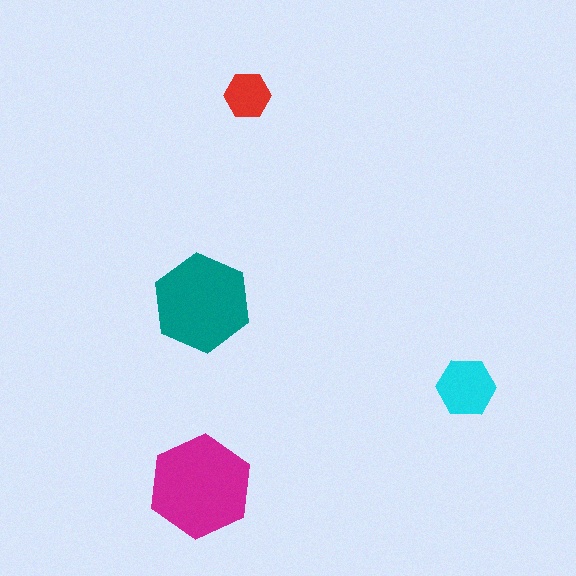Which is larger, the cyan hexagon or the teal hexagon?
The teal one.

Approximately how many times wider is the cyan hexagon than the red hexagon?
About 1.5 times wider.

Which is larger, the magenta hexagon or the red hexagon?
The magenta one.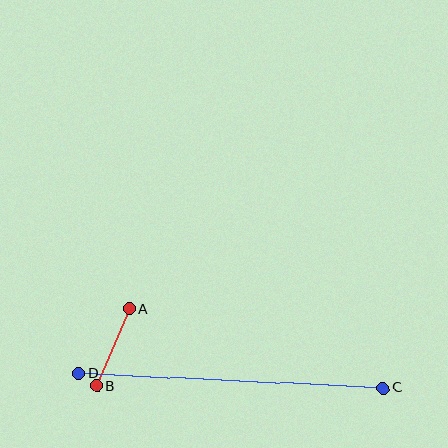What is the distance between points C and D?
The distance is approximately 304 pixels.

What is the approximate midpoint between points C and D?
The midpoint is at approximately (231, 381) pixels.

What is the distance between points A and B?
The distance is approximately 84 pixels.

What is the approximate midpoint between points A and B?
The midpoint is at approximately (113, 347) pixels.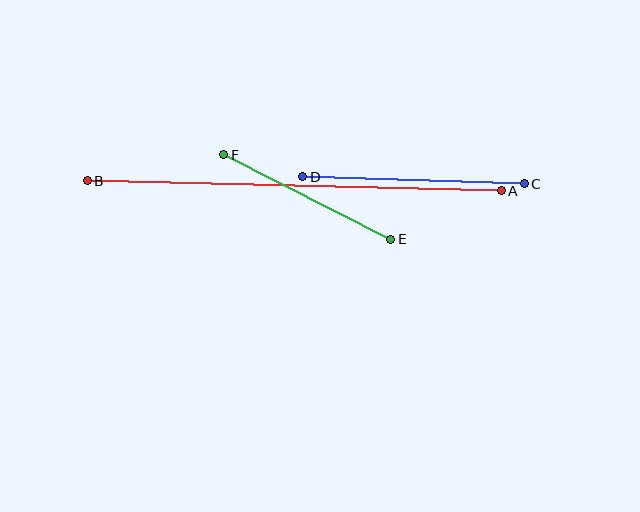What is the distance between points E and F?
The distance is approximately 187 pixels.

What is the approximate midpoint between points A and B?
The midpoint is at approximately (294, 186) pixels.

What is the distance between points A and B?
The distance is approximately 414 pixels.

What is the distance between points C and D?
The distance is approximately 221 pixels.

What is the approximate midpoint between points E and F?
The midpoint is at approximately (307, 197) pixels.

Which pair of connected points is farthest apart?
Points A and B are farthest apart.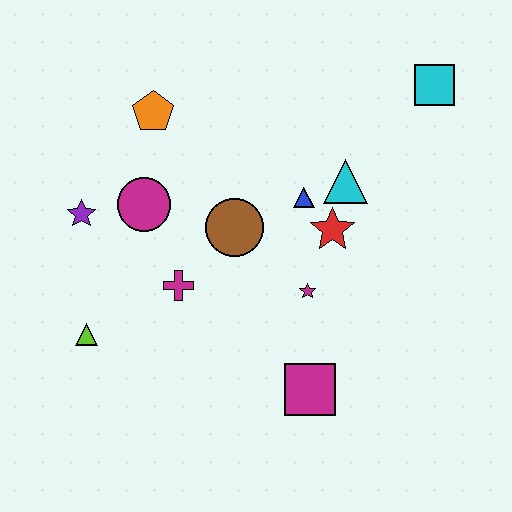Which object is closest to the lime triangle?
The magenta cross is closest to the lime triangle.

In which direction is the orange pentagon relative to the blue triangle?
The orange pentagon is to the left of the blue triangle.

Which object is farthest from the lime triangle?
The cyan square is farthest from the lime triangle.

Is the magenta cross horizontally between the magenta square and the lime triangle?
Yes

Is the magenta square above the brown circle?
No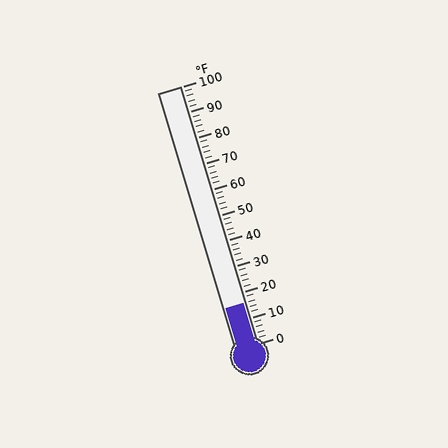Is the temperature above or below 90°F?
The temperature is below 90°F.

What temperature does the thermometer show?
The thermometer shows approximately 16°F.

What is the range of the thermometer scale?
The thermometer scale ranges from 0°F to 100°F.